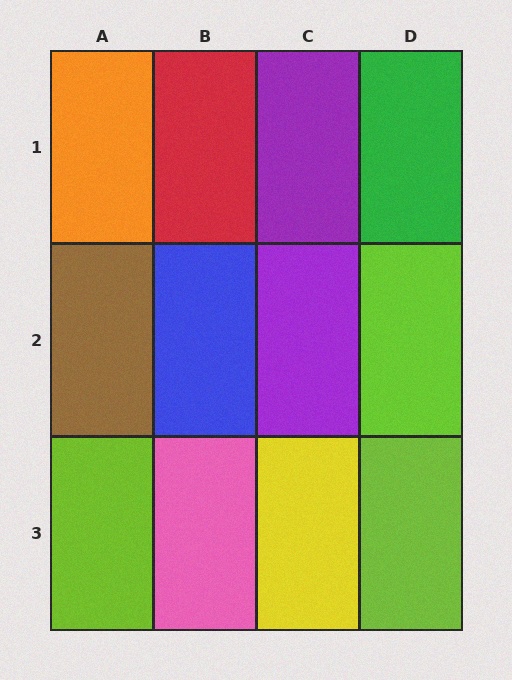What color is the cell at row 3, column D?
Lime.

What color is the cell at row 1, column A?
Orange.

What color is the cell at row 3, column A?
Lime.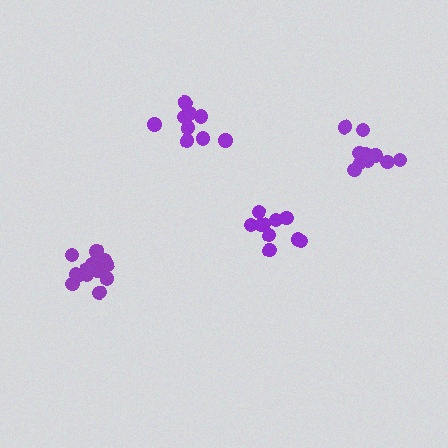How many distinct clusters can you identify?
There are 4 distinct clusters.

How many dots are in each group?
Group 1: 10 dots, Group 2: 10 dots, Group 3: 14 dots, Group 4: 11 dots (45 total).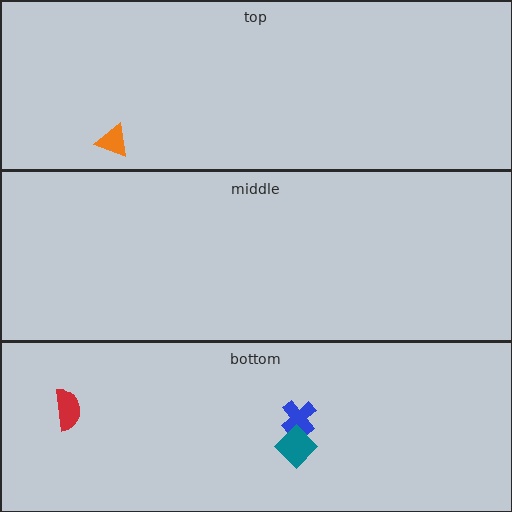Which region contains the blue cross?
The bottom region.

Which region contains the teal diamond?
The bottom region.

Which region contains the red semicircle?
The bottom region.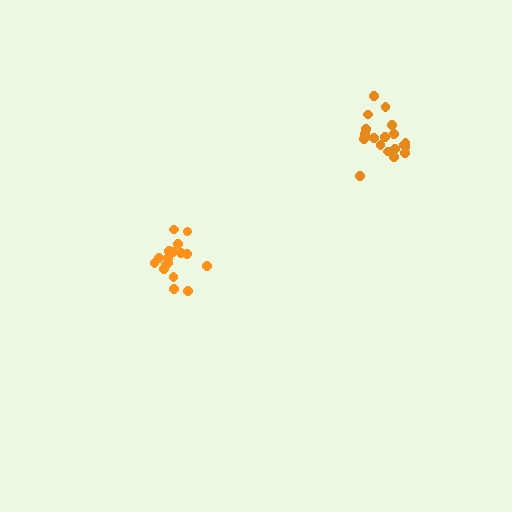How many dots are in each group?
Group 1: 19 dots, Group 2: 17 dots (36 total).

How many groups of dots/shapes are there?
There are 2 groups.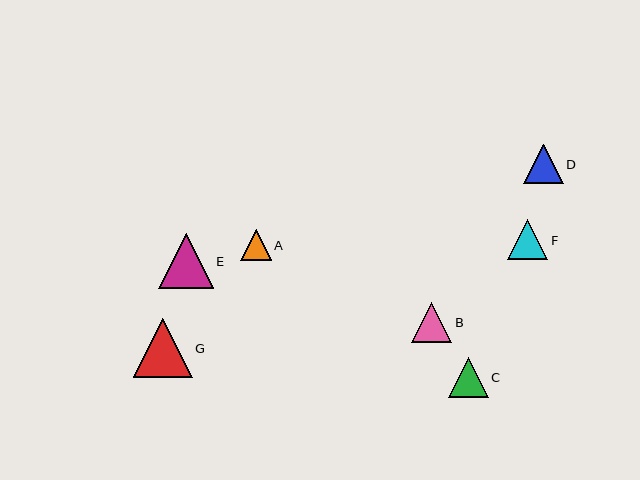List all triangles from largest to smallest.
From largest to smallest: G, E, F, C, B, D, A.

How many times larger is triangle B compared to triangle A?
Triangle B is approximately 1.3 times the size of triangle A.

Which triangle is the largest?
Triangle G is the largest with a size of approximately 59 pixels.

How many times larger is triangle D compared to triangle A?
Triangle D is approximately 1.3 times the size of triangle A.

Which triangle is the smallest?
Triangle A is the smallest with a size of approximately 31 pixels.